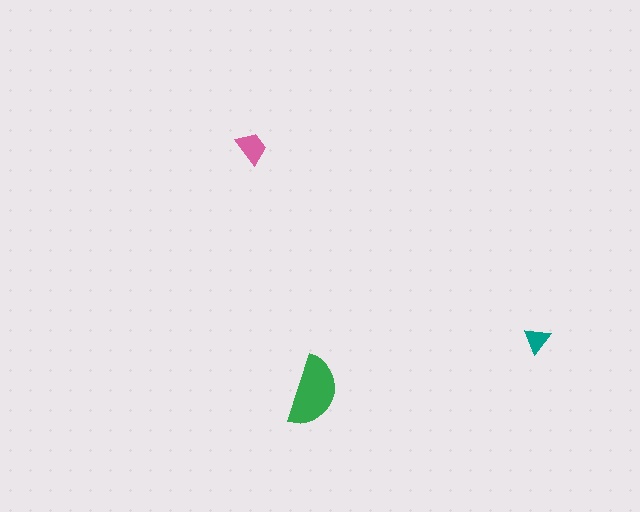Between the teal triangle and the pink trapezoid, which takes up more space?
The pink trapezoid.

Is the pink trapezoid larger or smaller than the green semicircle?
Smaller.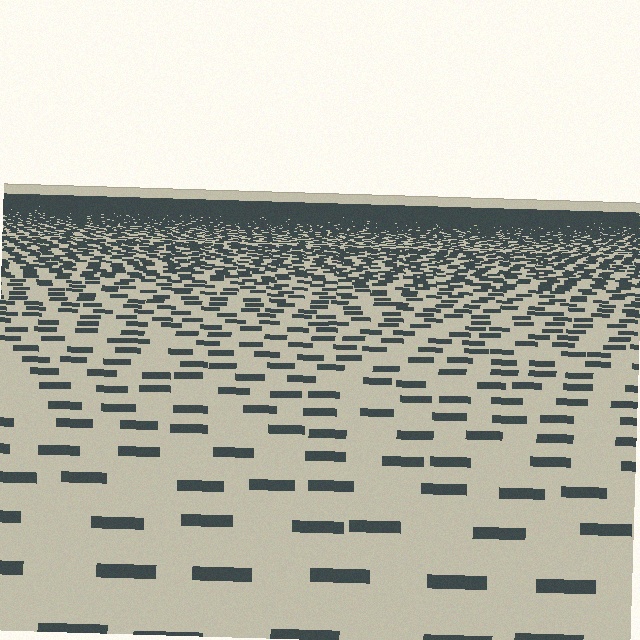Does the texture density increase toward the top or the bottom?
Density increases toward the top.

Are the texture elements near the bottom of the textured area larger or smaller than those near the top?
Larger. Near the bottom, elements are closer to the viewer and appear at a bigger on-screen size.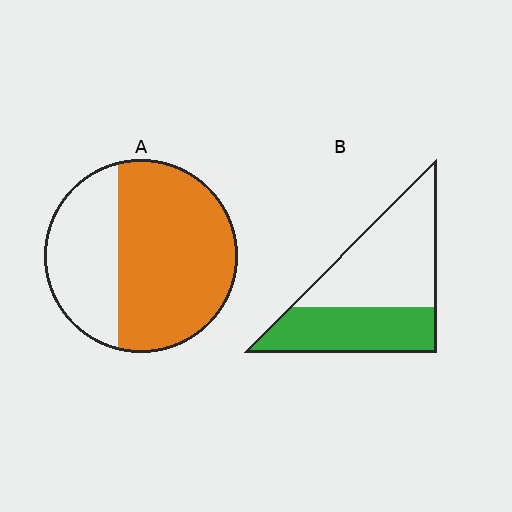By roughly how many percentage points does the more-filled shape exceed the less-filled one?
By roughly 25 percentage points (A over B).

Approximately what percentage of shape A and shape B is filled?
A is approximately 65% and B is approximately 40%.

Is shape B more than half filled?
No.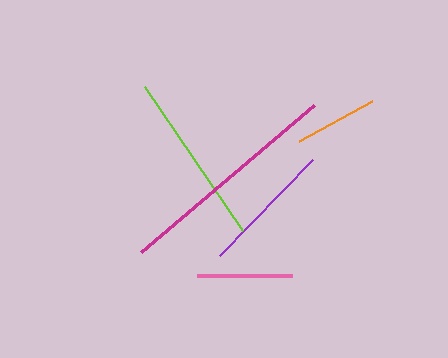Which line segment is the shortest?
The orange line is the shortest at approximately 84 pixels.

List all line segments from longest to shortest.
From longest to shortest: magenta, lime, purple, pink, orange.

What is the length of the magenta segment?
The magenta segment is approximately 227 pixels long.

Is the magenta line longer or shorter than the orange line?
The magenta line is longer than the orange line.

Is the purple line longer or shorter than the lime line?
The lime line is longer than the purple line.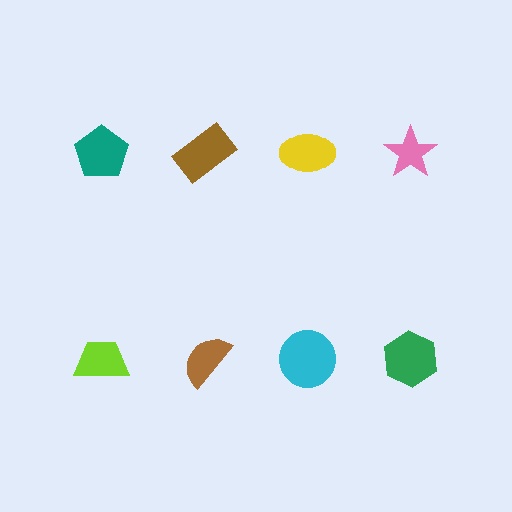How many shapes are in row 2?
4 shapes.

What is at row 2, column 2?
A brown semicircle.